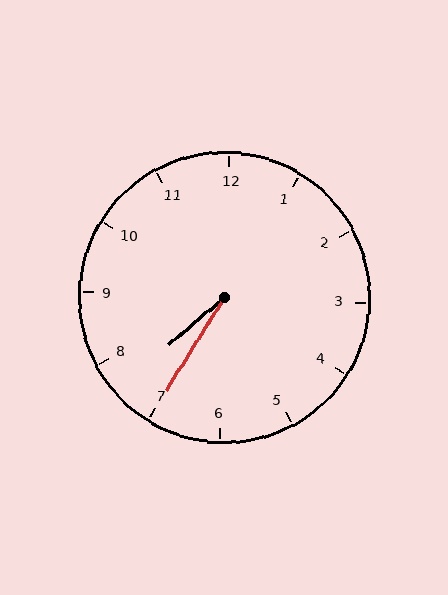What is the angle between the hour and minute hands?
Approximately 18 degrees.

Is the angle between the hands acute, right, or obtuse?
It is acute.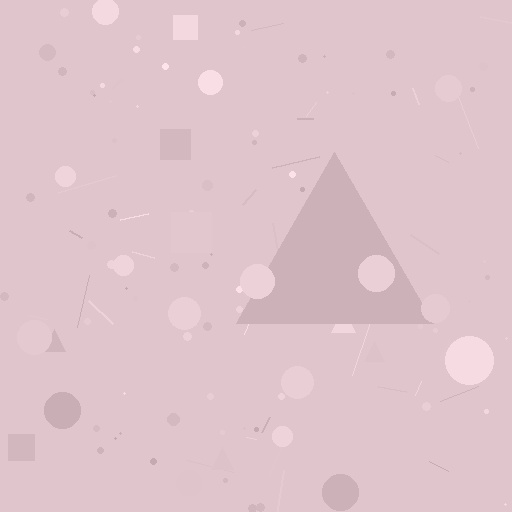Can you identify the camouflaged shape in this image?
The camouflaged shape is a triangle.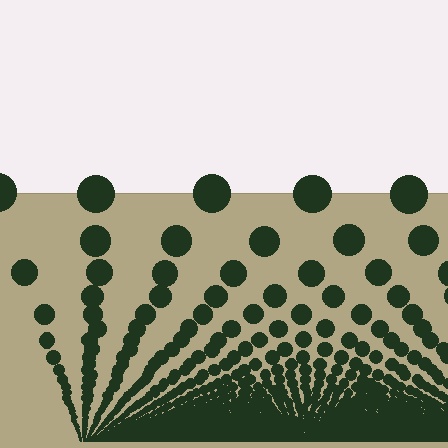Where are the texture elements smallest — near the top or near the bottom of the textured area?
Near the bottom.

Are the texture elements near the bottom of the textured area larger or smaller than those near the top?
Smaller. The gradient is inverted — elements near the bottom are smaller and denser.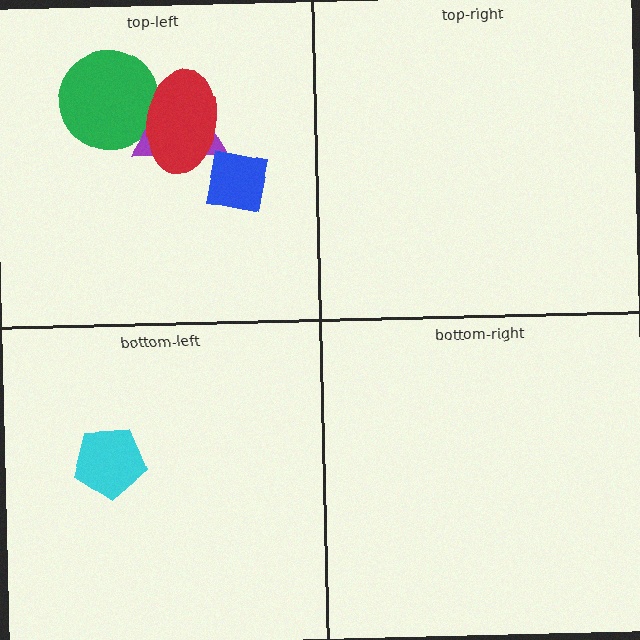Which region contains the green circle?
The top-left region.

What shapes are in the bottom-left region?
The cyan pentagon.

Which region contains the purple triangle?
The top-left region.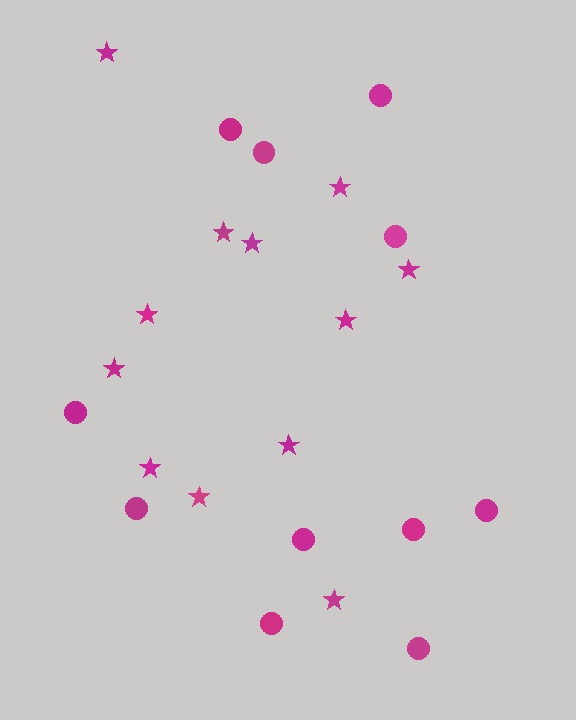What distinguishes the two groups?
There are 2 groups: one group of stars (12) and one group of circles (11).